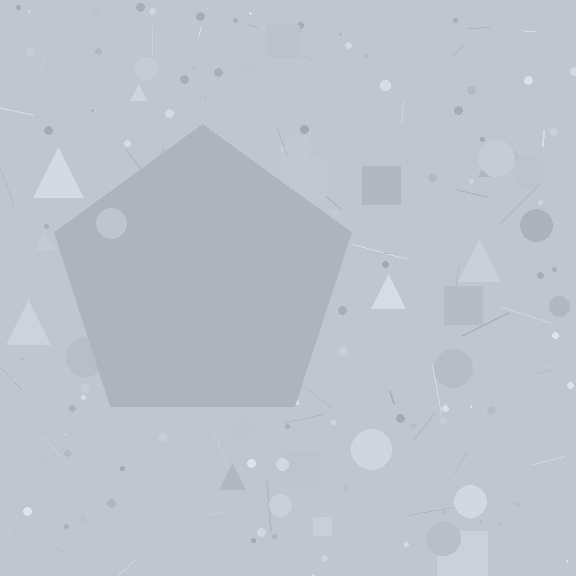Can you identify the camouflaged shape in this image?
The camouflaged shape is a pentagon.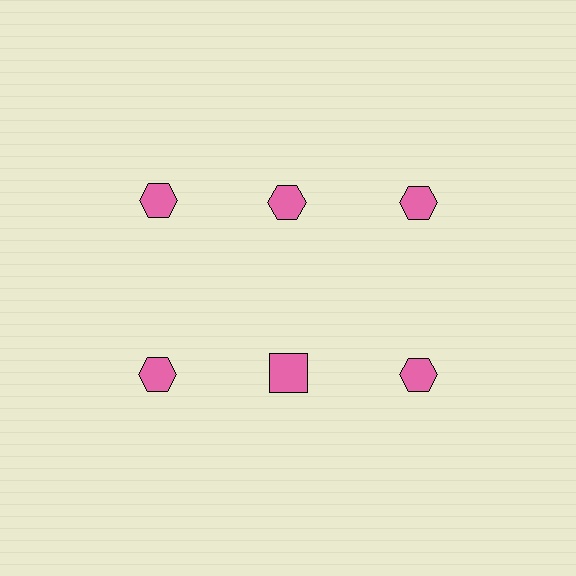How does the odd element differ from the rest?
It has a different shape: square instead of hexagon.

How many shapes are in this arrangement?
There are 6 shapes arranged in a grid pattern.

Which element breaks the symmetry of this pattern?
The pink square in the second row, second from left column breaks the symmetry. All other shapes are pink hexagons.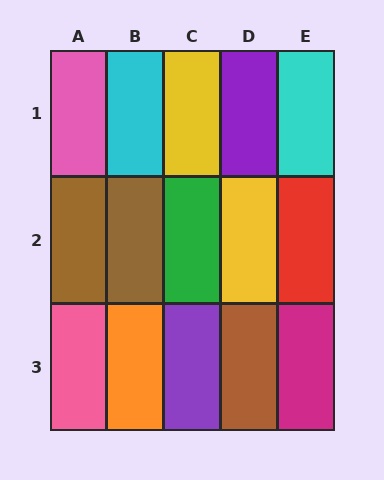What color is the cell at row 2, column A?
Brown.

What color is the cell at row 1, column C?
Yellow.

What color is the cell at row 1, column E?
Cyan.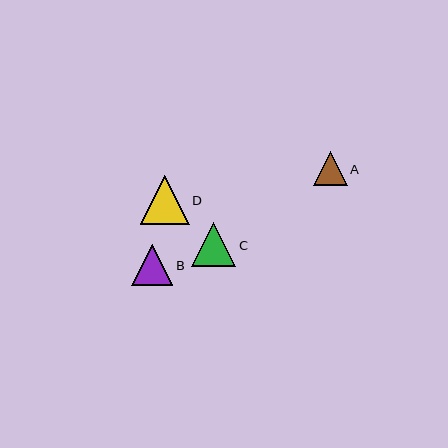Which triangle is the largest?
Triangle D is the largest with a size of approximately 49 pixels.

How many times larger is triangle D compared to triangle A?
Triangle D is approximately 1.5 times the size of triangle A.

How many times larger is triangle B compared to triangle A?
Triangle B is approximately 1.2 times the size of triangle A.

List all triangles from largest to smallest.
From largest to smallest: D, C, B, A.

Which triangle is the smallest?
Triangle A is the smallest with a size of approximately 34 pixels.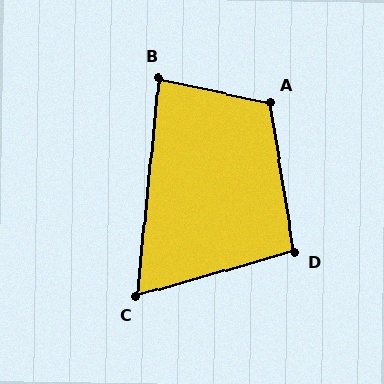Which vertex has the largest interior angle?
A, at approximately 112 degrees.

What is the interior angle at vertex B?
Approximately 83 degrees (acute).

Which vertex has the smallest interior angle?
C, at approximately 68 degrees.